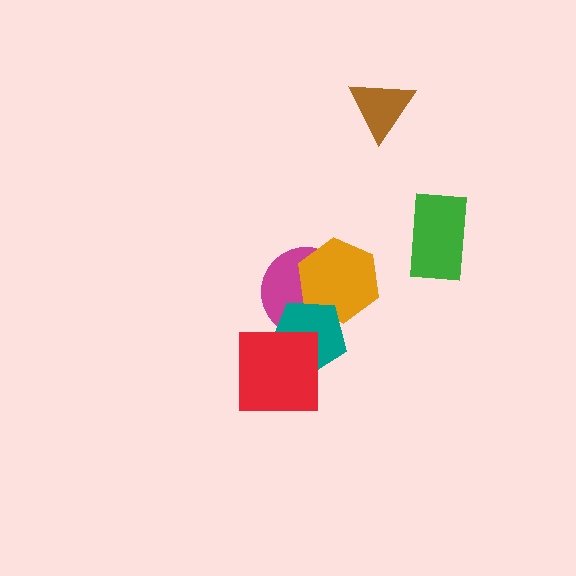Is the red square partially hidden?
No, no other shape covers it.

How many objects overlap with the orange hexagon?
2 objects overlap with the orange hexagon.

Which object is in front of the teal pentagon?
The red square is in front of the teal pentagon.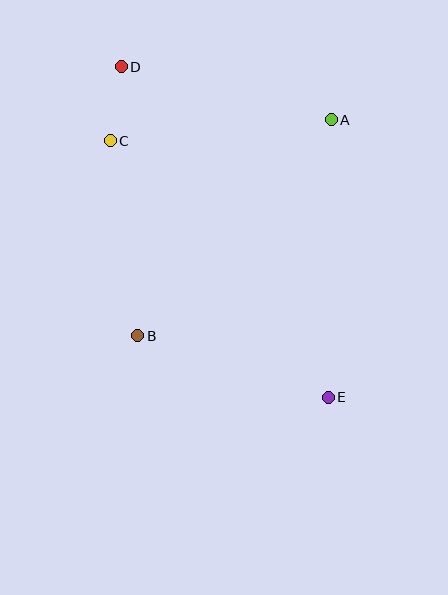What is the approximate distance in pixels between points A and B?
The distance between A and B is approximately 290 pixels.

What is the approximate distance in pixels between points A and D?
The distance between A and D is approximately 216 pixels.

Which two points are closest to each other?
Points C and D are closest to each other.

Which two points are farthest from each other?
Points D and E are farthest from each other.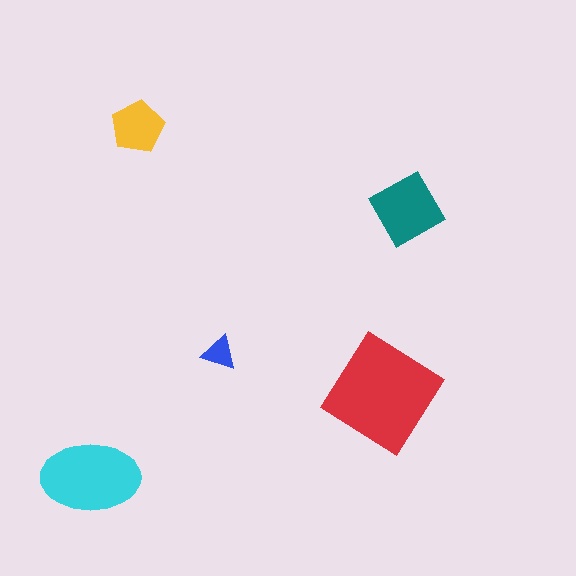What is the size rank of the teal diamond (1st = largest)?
3rd.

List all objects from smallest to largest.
The blue triangle, the yellow pentagon, the teal diamond, the cyan ellipse, the red diamond.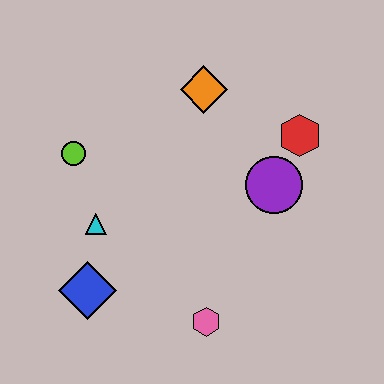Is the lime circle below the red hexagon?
Yes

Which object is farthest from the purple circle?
The blue diamond is farthest from the purple circle.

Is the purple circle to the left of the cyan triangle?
No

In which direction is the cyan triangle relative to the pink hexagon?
The cyan triangle is to the left of the pink hexagon.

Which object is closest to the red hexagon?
The purple circle is closest to the red hexagon.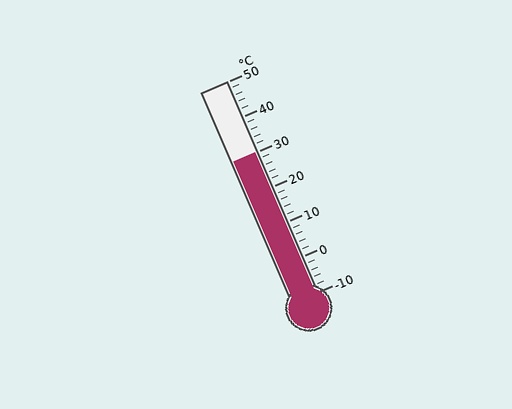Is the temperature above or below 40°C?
The temperature is below 40°C.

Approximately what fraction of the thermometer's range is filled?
The thermometer is filled to approximately 65% of its range.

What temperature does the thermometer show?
The thermometer shows approximately 30°C.